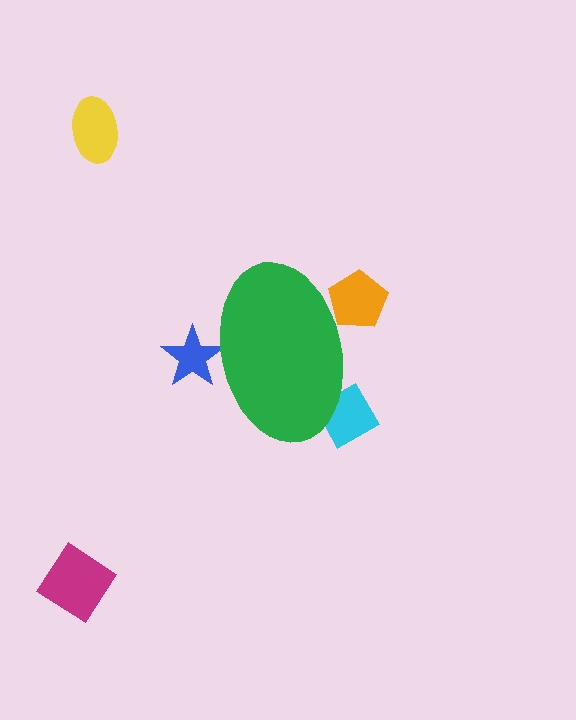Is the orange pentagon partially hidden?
Yes, the orange pentagon is partially hidden behind the green ellipse.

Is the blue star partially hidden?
Yes, the blue star is partially hidden behind the green ellipse.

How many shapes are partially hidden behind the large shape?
3 shapes are partially hidden.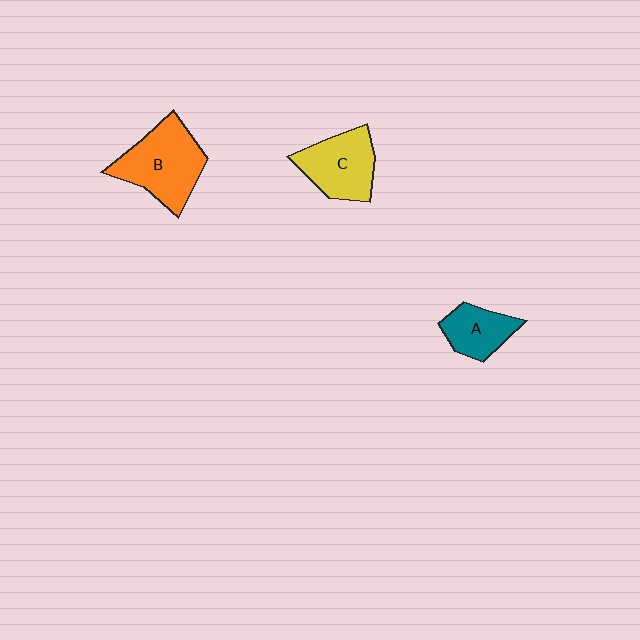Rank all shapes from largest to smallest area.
From largest to smallest: B (orange), C (yellow), A (teal).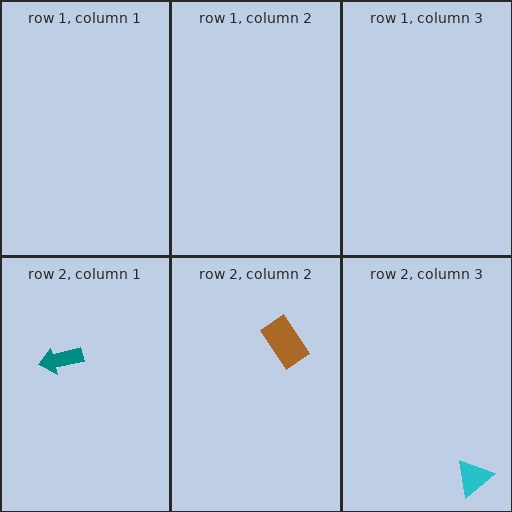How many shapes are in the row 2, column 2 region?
1.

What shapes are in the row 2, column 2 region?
The brown rectangle.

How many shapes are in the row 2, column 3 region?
1.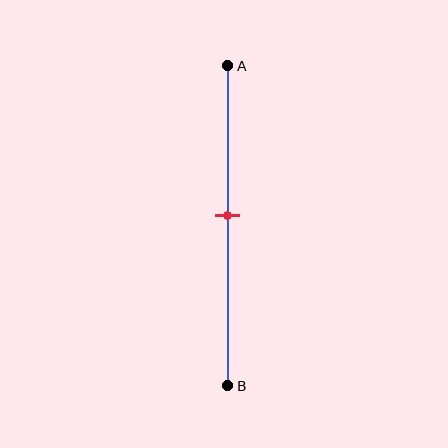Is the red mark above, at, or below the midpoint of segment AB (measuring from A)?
The red mark is above the midpoint of segment AB.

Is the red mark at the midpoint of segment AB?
No, the mark is at about 45% from A, not at the 50% midpoint.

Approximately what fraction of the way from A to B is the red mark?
The red mark is approximately 45% of the way from A to B.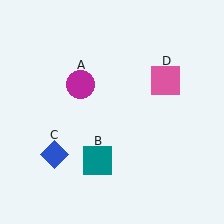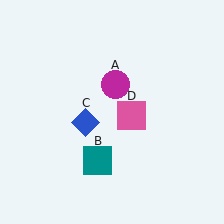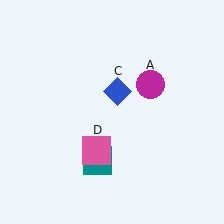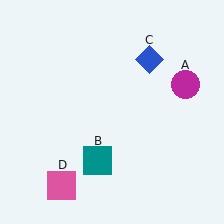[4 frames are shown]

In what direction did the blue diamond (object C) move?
The blue diamond (object C) moved up and to the right.